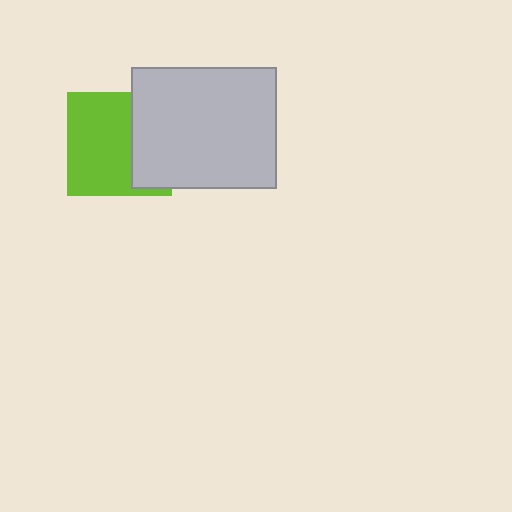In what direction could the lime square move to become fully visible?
The lime square could move left. That would shift it out from behind the light gray rectangle entirely.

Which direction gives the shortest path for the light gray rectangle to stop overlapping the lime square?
Moving right gives the shortest separation.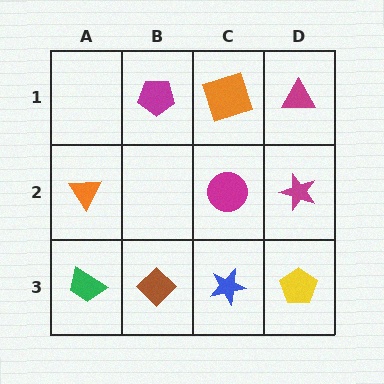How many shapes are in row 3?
4 shapes.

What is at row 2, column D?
A magenta star.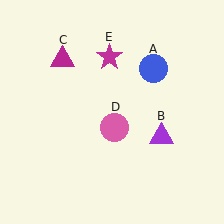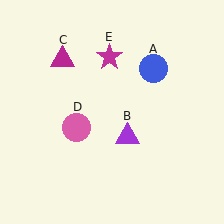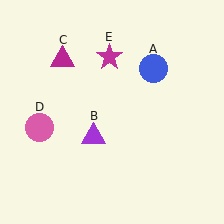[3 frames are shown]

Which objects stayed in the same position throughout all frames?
Blue circle (object A) and magenta triangle (object C) and magenta star (object E) remained stationary.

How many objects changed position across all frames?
2 objects changed position: purple triangle (object B), pink circle (object D).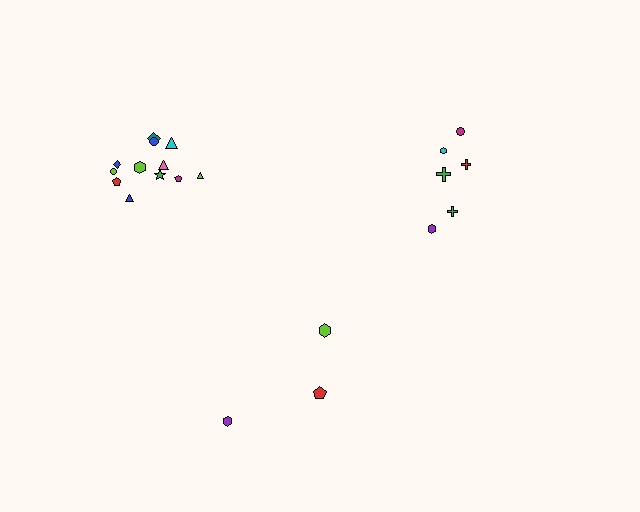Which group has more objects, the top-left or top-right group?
The top-left group.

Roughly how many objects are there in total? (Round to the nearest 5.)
Roughly 20 objects in total.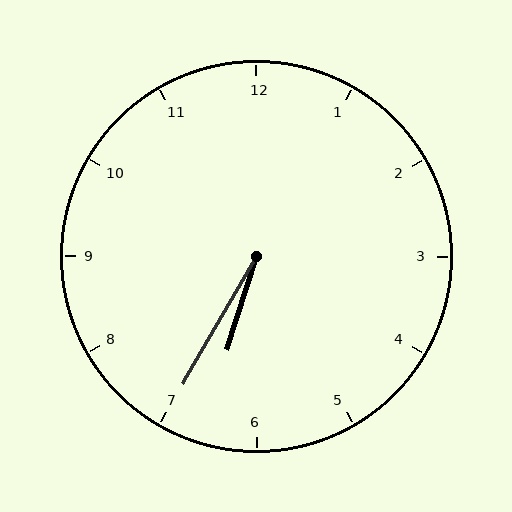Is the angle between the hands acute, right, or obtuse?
It is acute.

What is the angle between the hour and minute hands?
Approximately 12 degrees.